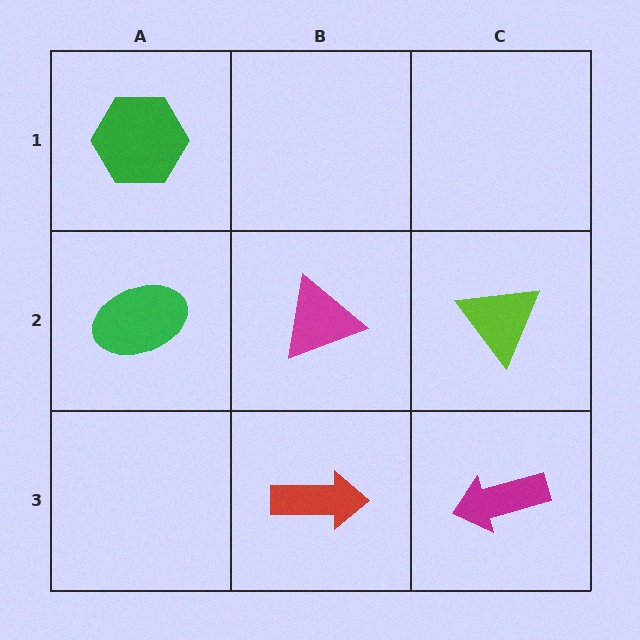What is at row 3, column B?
A red arrow.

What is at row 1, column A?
A green hexagon.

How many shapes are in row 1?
1 shape.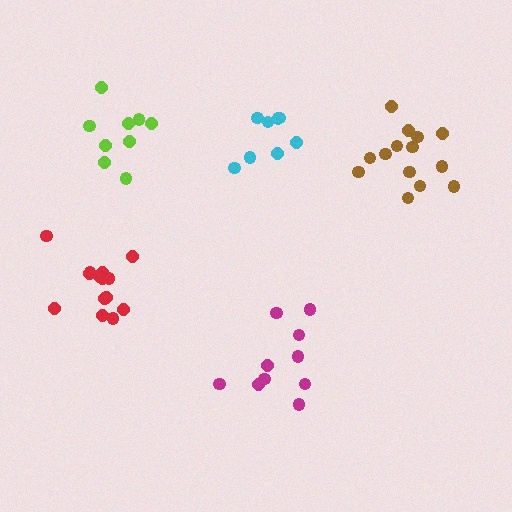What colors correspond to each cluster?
The clusters are colored: brown, lime, cyan, red, magenta.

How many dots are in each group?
Group 1: 14 dots, Group 2: 9 dots, Group 3: 8 dots, Group 4: 14 dots, Group 5: 10 dots (55 total).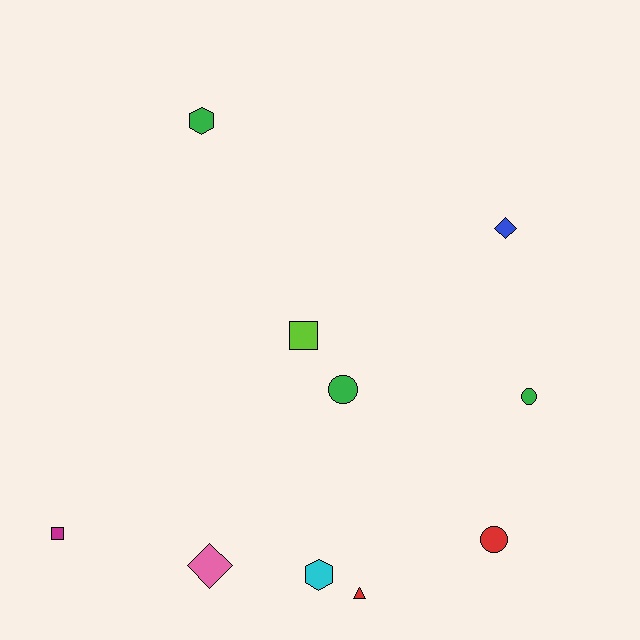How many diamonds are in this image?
There are 2 diamonds.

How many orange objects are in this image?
There are no orange objects.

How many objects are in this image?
There are 10 objects.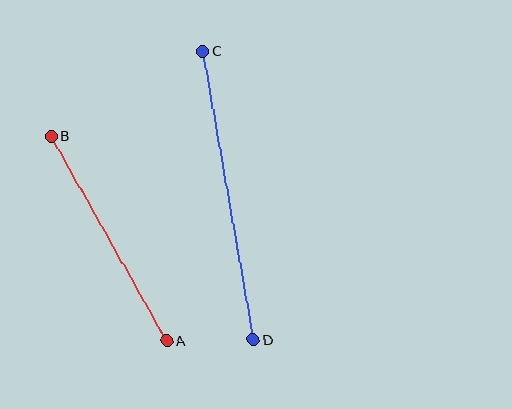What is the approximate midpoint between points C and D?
The midpoint is at approximately (228, 196) pixels.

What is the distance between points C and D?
The distance is approximately 292 pixels.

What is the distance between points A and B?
The distance is approximately 235 pixels.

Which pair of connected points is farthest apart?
Points C and D are farthest apart.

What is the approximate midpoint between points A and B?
The midpoint is at approximately (109, 239) pixels.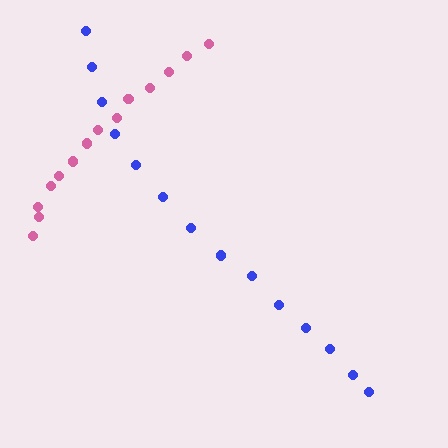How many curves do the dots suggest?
There are 2 distinct paths.